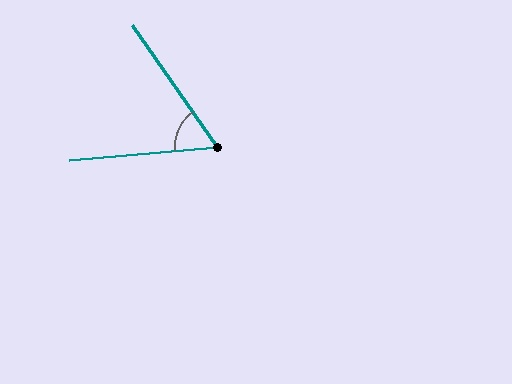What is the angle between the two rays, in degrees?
Approximately 60 degrees.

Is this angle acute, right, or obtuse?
It is acute.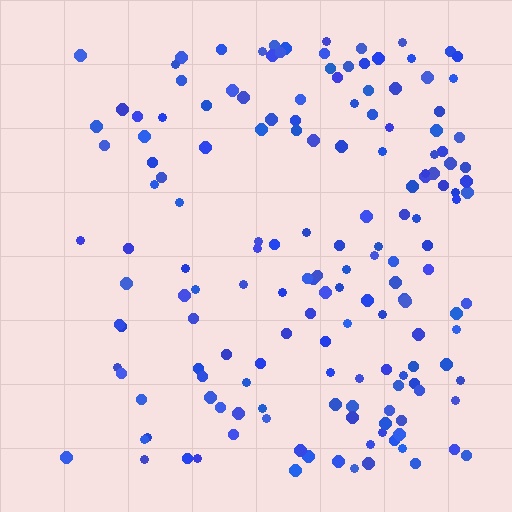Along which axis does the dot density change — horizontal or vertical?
Horizontal.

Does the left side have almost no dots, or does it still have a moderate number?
Still a moderate number, just noticeably fewer than the right.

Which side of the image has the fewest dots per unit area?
The left.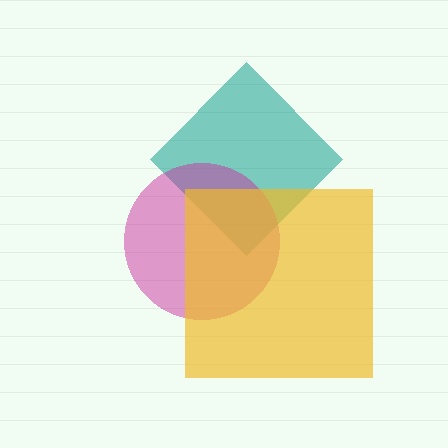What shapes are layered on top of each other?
The layered shapes are: a teal diamond, a magenta circle, a yellow square.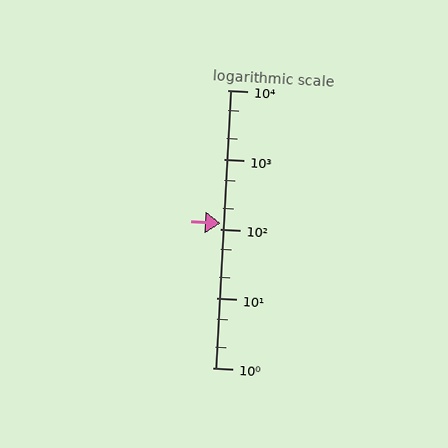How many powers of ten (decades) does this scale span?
The scale spans 4 decades, from 1 to 10000.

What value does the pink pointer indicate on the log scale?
The pointer indicates approximately 120.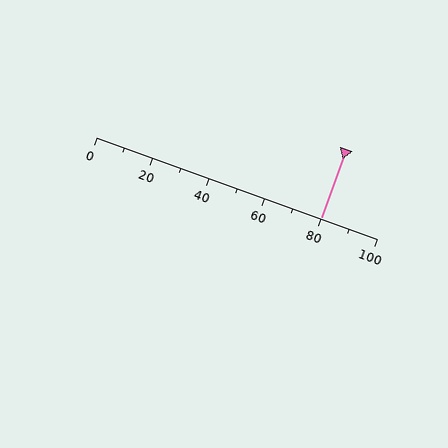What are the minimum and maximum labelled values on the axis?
The axis runs from 0 to 100.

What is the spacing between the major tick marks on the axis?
The major ticks are spaced 20 apart.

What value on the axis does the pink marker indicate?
The marker indicates approximately 80.